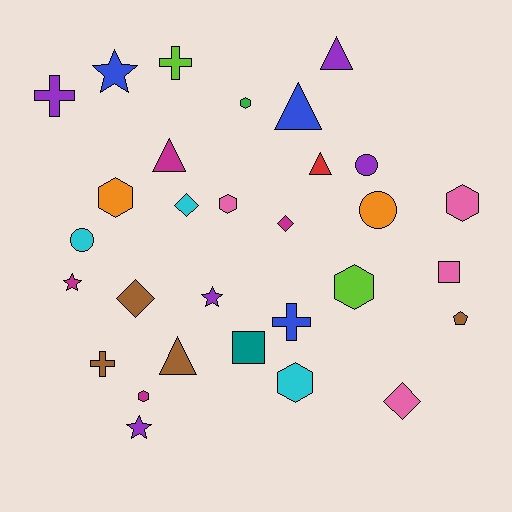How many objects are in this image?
There are 30 objects.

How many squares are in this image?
There are 2 squares.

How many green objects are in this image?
There is 1 green object.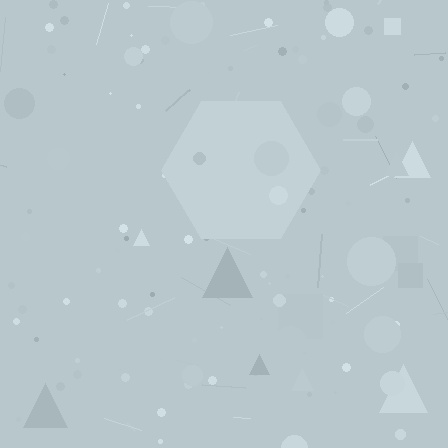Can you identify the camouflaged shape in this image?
The camouflaged shape is a hexagon.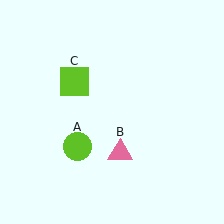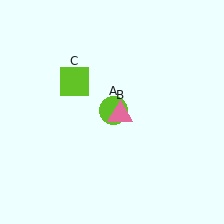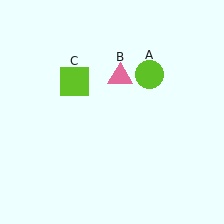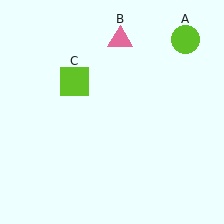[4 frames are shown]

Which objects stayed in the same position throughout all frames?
Lime square (object C) remained stationary.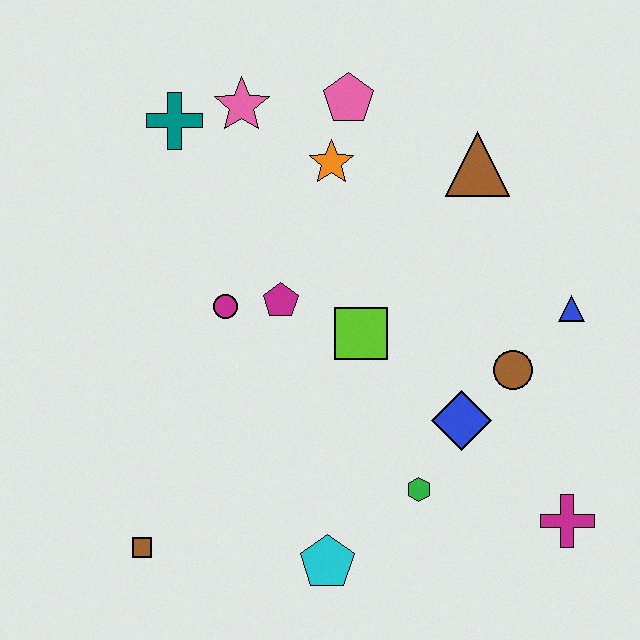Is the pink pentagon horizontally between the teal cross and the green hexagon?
Yes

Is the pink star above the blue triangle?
Yes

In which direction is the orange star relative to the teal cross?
The orange star is to the right of the teal cross.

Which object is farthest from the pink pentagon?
The brown square is farthest from the pink pentagon.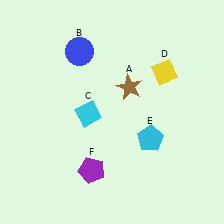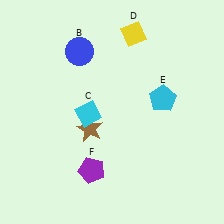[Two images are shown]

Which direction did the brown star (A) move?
The brown star (A) moved down.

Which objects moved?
The objects that moved are: the brown star (A), the yellow diamond (D), the cyan pentagon (E).